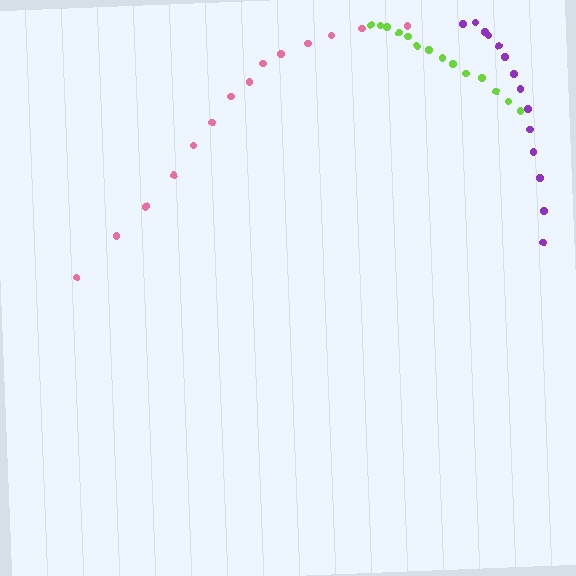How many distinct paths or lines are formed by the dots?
There are 3 distinct paths.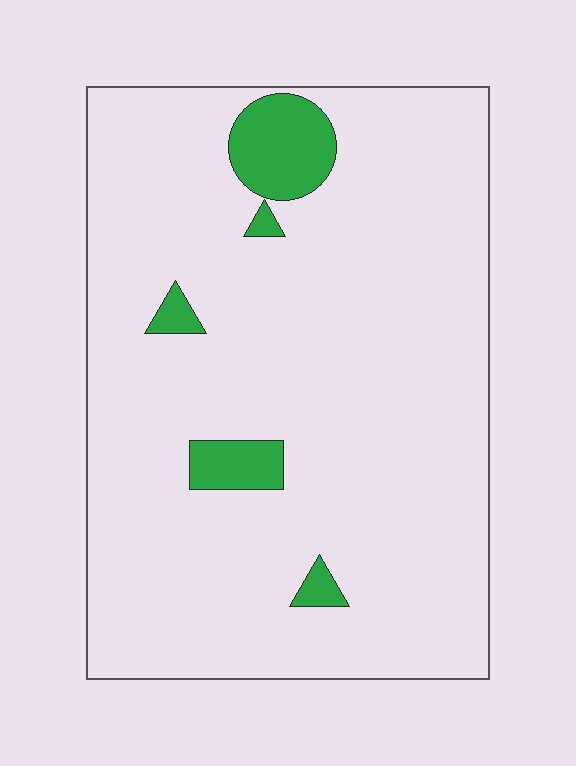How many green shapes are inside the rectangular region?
5.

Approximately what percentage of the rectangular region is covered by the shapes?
Approximately 10%.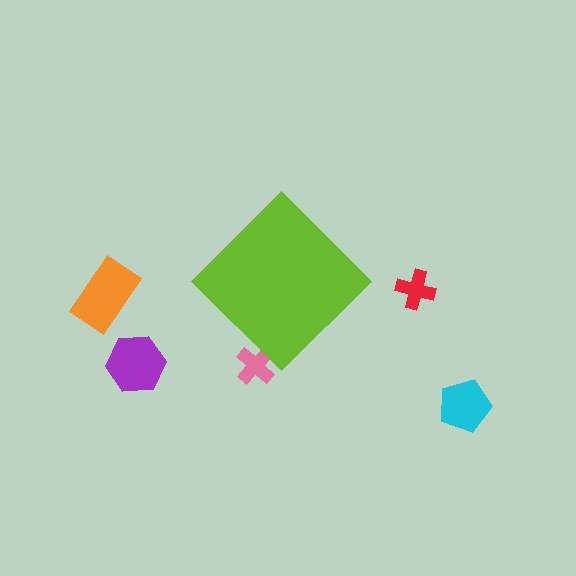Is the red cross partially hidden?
No, the red cross is fully visible.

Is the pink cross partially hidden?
Yes, the pink cross is partially hidden behind the lime diamond.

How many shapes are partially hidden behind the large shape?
1 shape is partially hidden.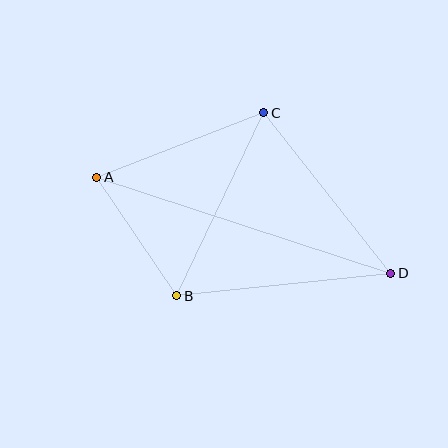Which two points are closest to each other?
Points A and B are closest to each other.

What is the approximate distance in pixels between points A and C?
The distance between A and C is approximately 179 pixels.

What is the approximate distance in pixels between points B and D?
The distance between B and D is approximately 215 pixels.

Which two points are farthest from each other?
Points A and D are farthest from each other.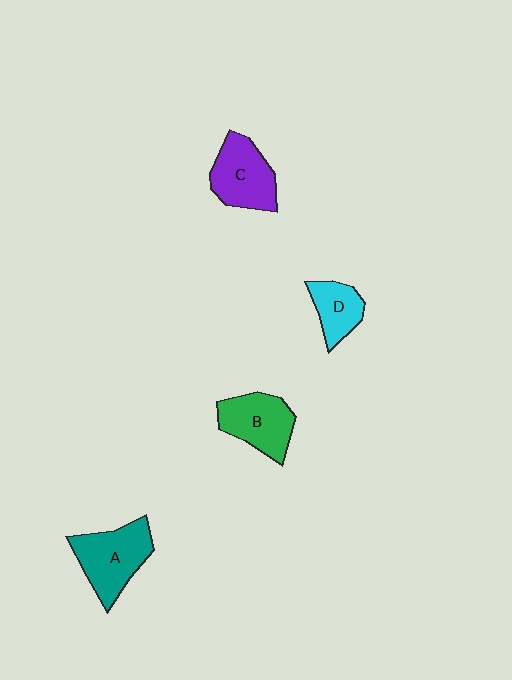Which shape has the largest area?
Shape A (teal).